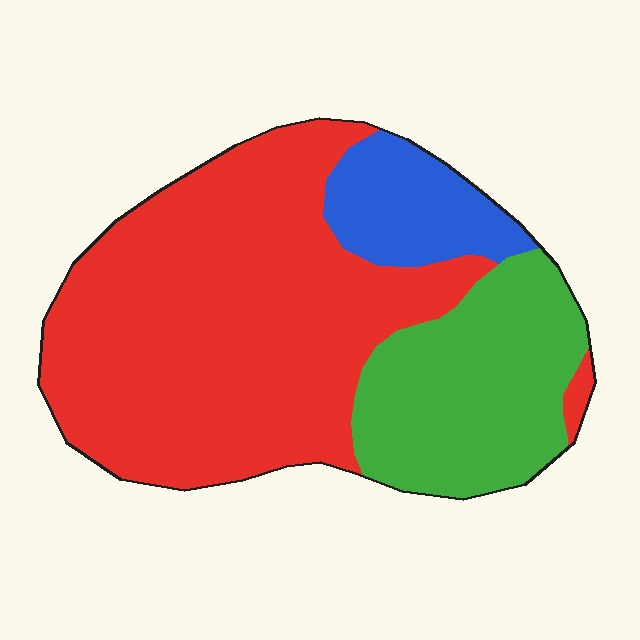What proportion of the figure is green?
Green covers roughly 25% of the figure.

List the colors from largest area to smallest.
From largest to smallest: red, green, blue.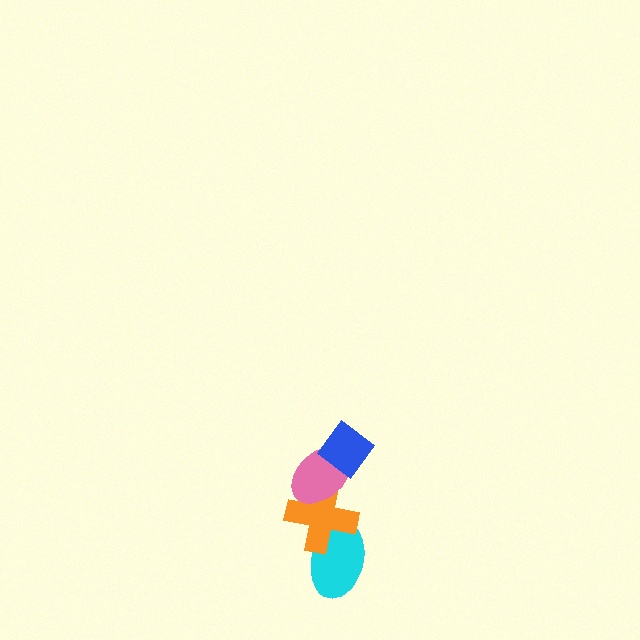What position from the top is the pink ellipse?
The pink ellipse is 2nd from the top.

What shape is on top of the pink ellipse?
The blue diamond is on top of the pink ellipse.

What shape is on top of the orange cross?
The pink ellipse is on top of the orange cross.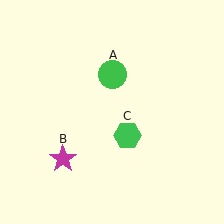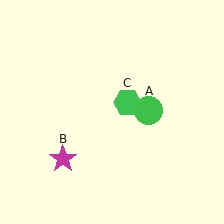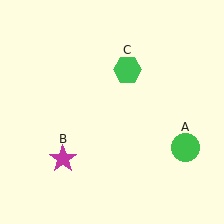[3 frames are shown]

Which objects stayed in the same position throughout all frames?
Magenta star (object B) remained stationary.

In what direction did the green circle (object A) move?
The green circle (object A) moved down and to the right.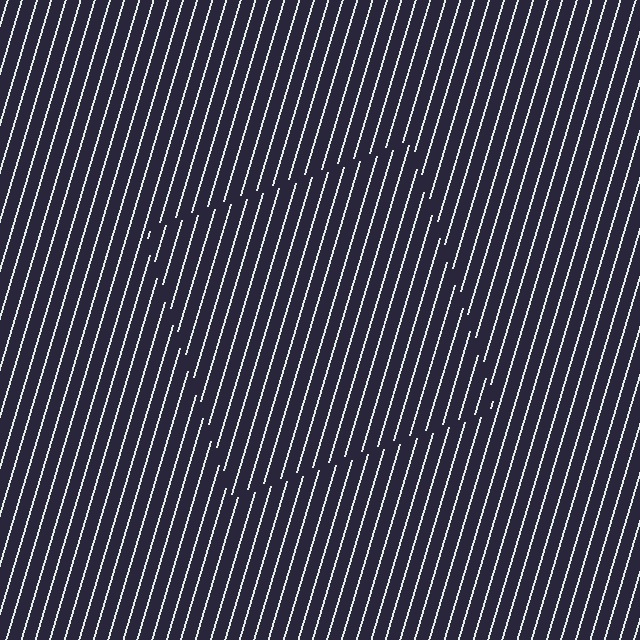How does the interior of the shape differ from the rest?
The interior of the shape contains the same grating, shifted by half a period — the contour is defined by the phase discontinuity where line-ends from the inner and outer gratings abut.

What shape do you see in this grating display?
An illusory square. The interior of the shape contains the same grating, shifted by half a period — the contour is defined by the phase discontinuity where line-ends from the inner and outer gratings abut.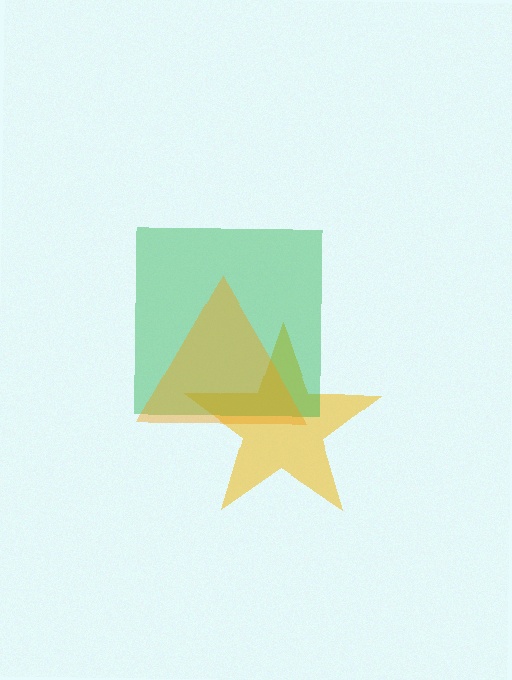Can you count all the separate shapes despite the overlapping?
Yes, there are 3 separate shapes.